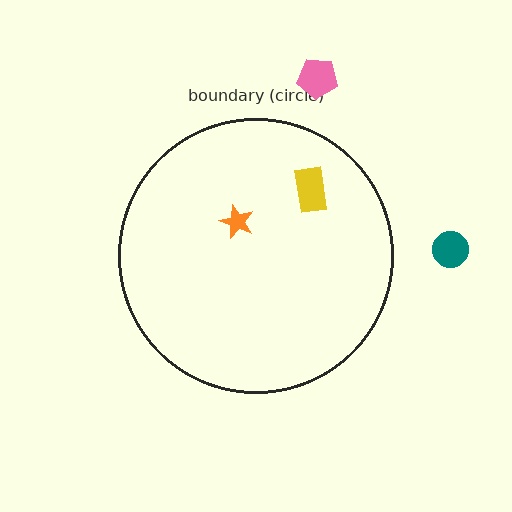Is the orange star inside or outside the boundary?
Inside.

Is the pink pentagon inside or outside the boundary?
Outside.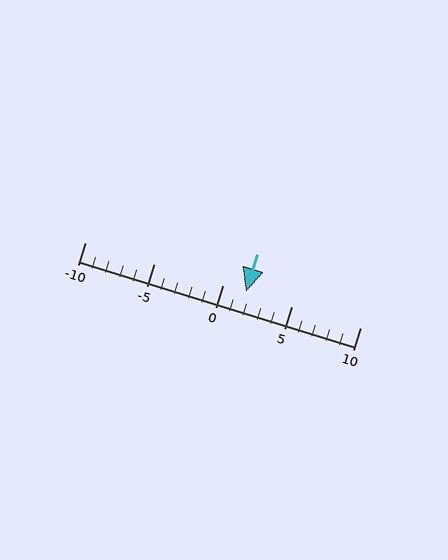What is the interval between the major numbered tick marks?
The major tick marks are spaced 5 units apart.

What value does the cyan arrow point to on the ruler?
The cyan arrow points to approximately 2.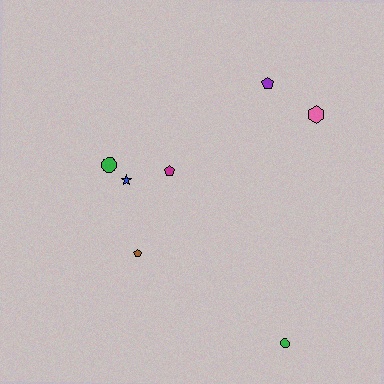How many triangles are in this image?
There are no triangles.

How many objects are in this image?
There are 7 objects.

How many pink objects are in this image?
There is 1 pink object.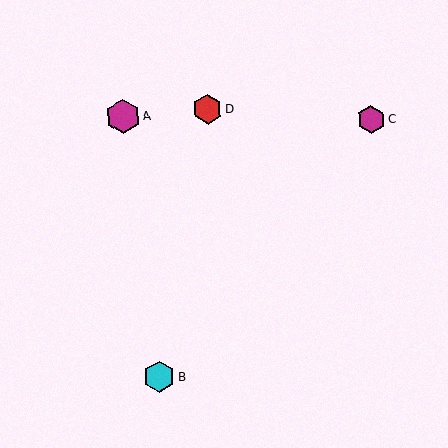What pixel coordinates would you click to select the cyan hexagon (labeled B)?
Click at (159, 377) to select the cyan hexagon B.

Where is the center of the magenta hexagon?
The center of the magenta hexagon is at (371, 119).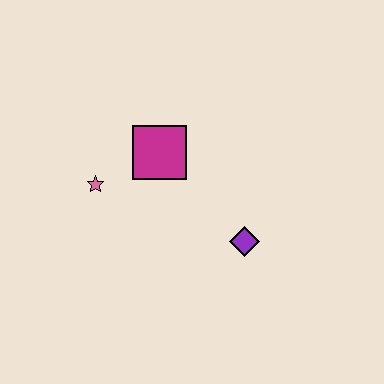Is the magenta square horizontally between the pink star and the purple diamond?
Yes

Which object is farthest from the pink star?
The purple diamond is farthest from the pink star.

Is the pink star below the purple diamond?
No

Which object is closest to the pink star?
The magenta square is closest to the pink star.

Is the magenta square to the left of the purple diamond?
Yes